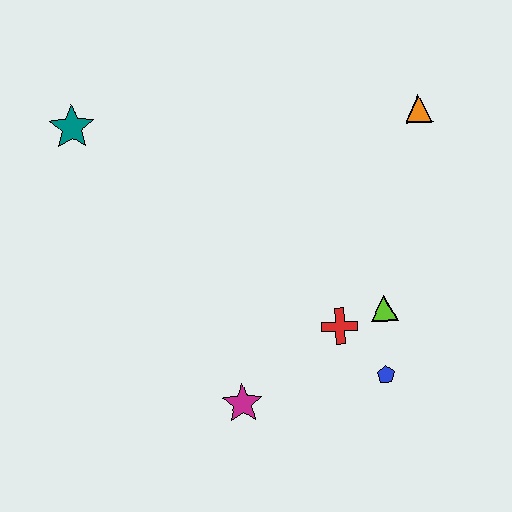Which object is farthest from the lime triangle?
The teal star is farthest from the lime triangle.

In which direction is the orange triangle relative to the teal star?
The orange triangle is to the right of the teal star.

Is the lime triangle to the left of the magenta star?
No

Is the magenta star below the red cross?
Yes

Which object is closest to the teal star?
The magenta star is closest to the teal star.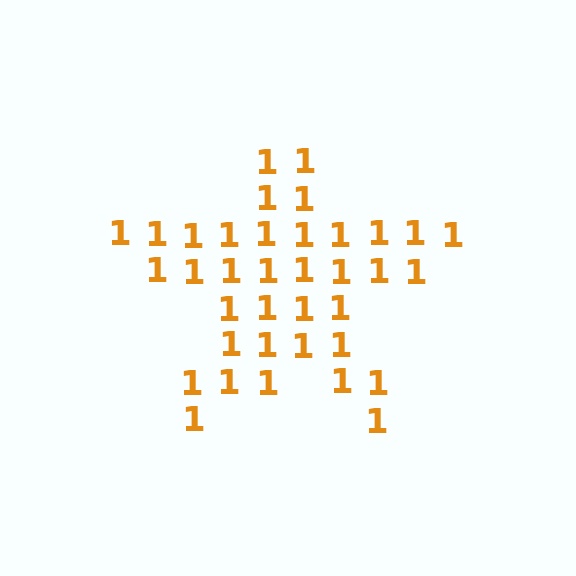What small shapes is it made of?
It is made of small digit 1's.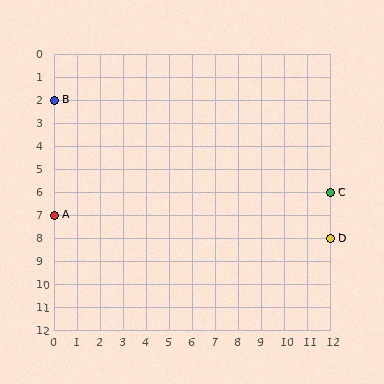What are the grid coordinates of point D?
Point D is at grid coordinates (12, 8).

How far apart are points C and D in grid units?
Points C and D are 2 rows apart.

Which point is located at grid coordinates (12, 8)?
Point D is at (12, 8).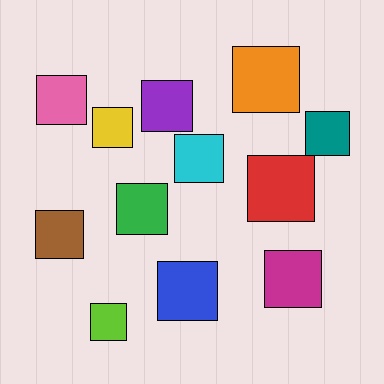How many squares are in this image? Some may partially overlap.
There are 12 squares.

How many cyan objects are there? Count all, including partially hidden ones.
There is 1 cyan object.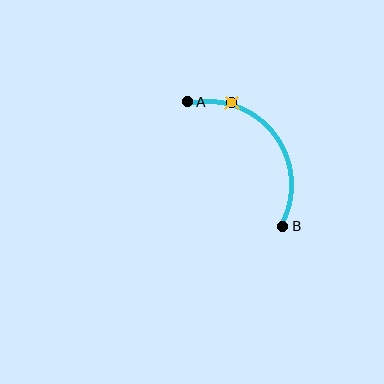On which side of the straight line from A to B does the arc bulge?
The arc bulges above and to the right of the straight line connecting A and B.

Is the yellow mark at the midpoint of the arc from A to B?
No. The yellow mark lies on the arc but is closer to endpoint A. The arc midpoint would be at the point on the curve equidistant along the arc from both A and B.